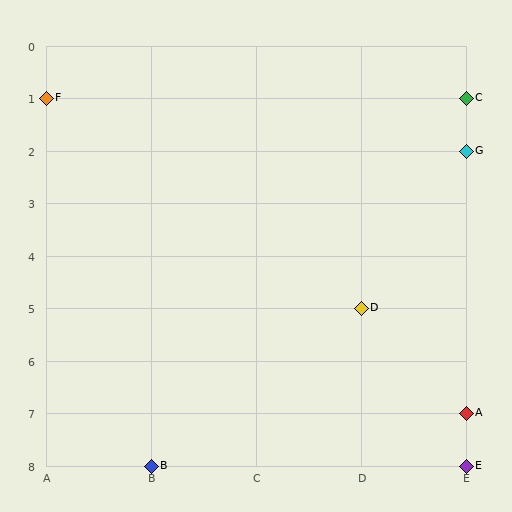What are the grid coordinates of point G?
Point G is at grid coordinates (E, 2).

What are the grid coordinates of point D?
Point D is at grid coordinates (D, 5).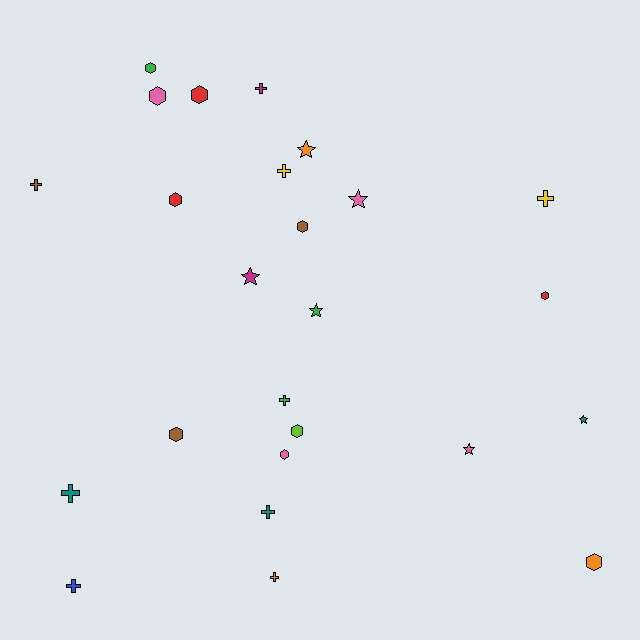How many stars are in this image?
There are 6 stars.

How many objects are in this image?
There are 25 objects.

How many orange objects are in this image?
There are 3 orange objects.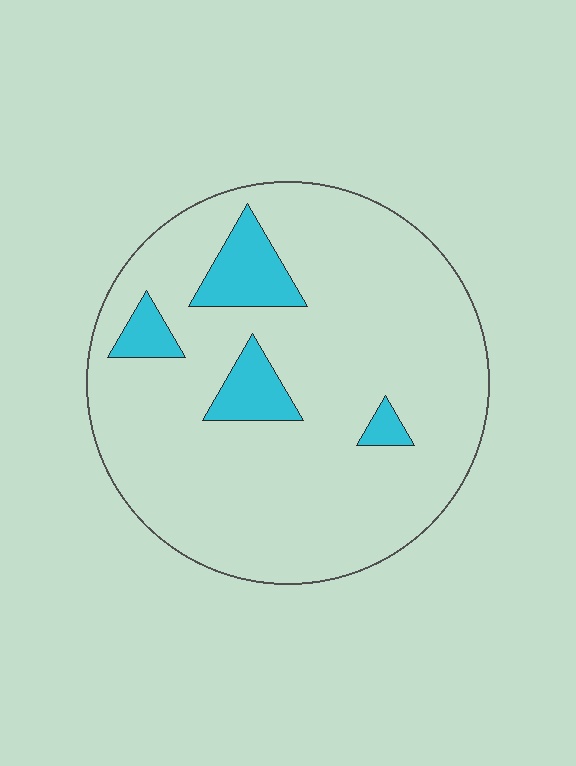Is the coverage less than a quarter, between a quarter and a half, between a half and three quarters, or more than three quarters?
Less than a quarter.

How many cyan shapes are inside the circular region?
4.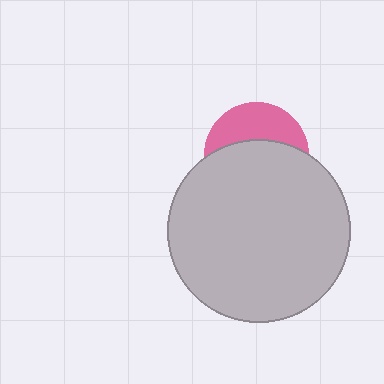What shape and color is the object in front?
The object in front is a light gray circle.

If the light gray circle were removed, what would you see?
You would see the complete pink circle.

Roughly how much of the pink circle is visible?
A small part of it is visible (roughly 37%).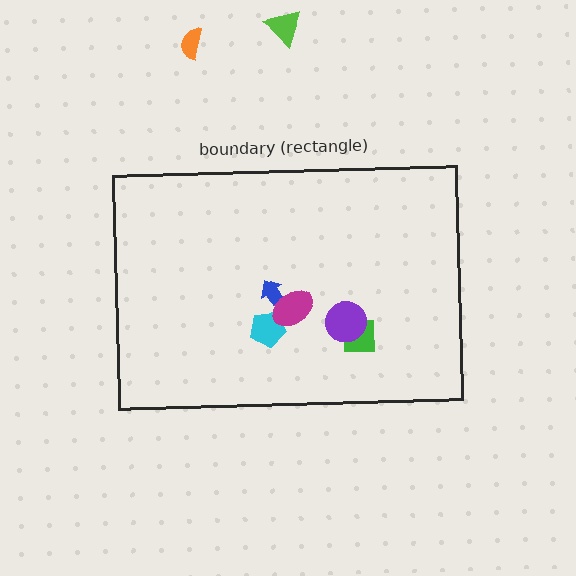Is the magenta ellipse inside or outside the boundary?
Inside.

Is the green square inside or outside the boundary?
Inside.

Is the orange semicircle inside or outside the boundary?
Outside.